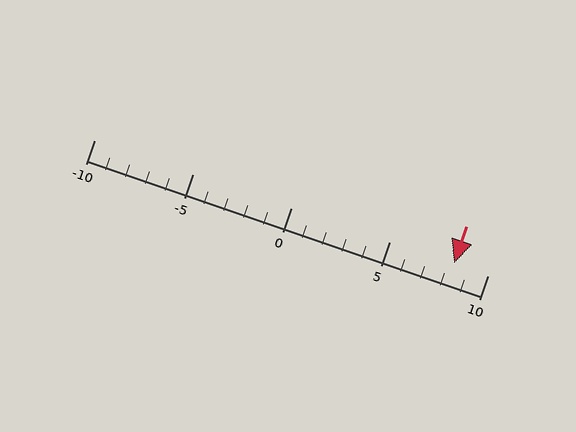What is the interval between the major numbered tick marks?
The major tick marks are spaced 5 units apart.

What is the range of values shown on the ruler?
The ruler shows values from -10 to 10.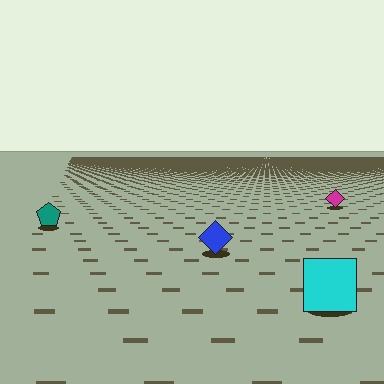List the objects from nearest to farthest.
From nearest to farthest: the cyan square, the blue diamond, the teal pentagon, the magenta diamond.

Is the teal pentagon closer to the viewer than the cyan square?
No. The cyan square is closer — you can tell from the texture gradient: the ground texture is coarser near it.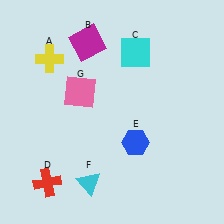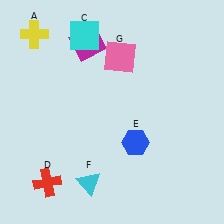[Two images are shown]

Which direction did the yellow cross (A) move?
The yellow cross (A) moved up.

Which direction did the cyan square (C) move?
The cyan square (C) moved left.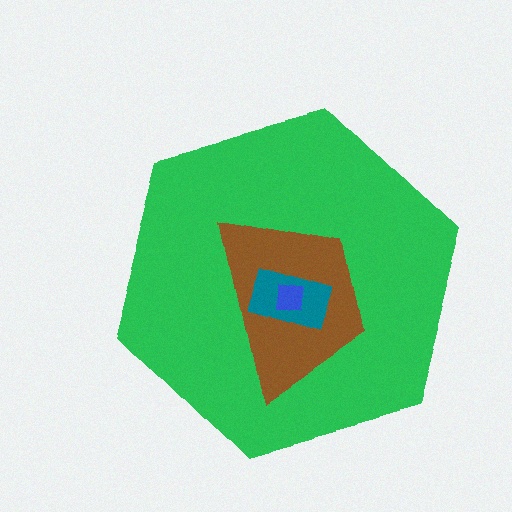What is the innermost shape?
The blue square.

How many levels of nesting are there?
4.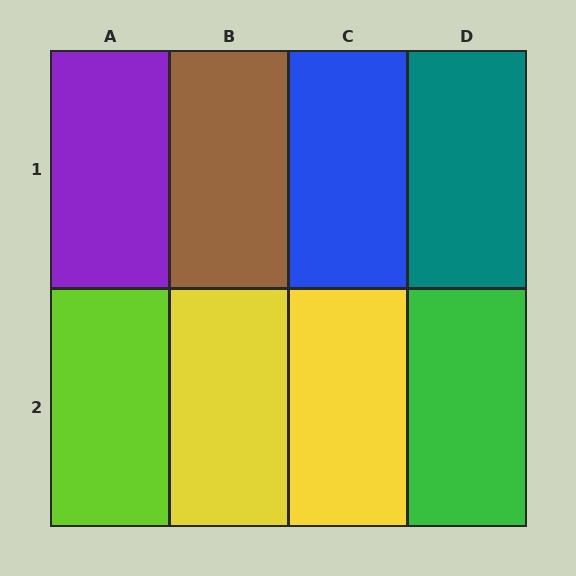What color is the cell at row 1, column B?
Brown.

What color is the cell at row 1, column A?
Purple.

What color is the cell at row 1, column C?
Blue.